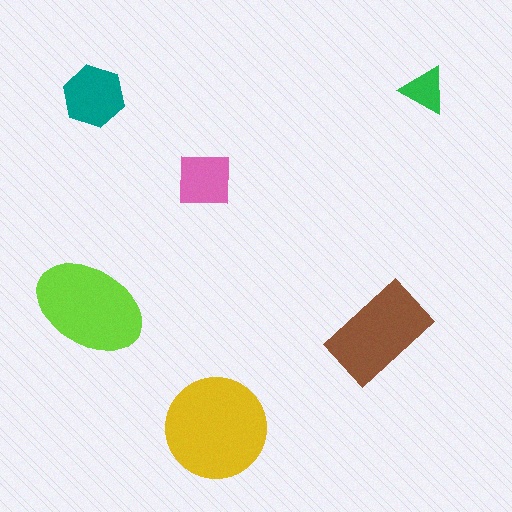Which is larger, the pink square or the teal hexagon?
The teal hexagon.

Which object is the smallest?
The green triangle.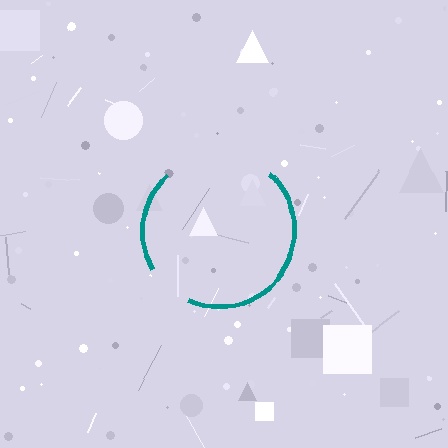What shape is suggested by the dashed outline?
The dashed outline suggests a circle.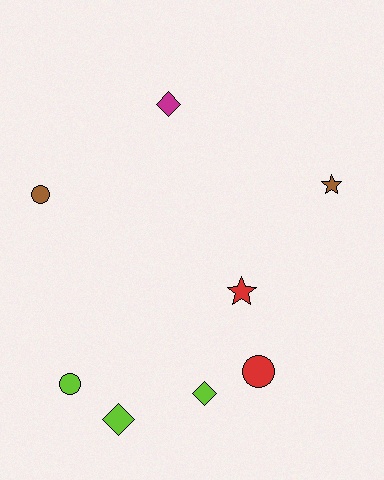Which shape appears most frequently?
Diamond, with 3 objects.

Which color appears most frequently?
Lime, with 3 objects.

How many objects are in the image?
There are 8 objects.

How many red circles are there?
There is 1 red circle.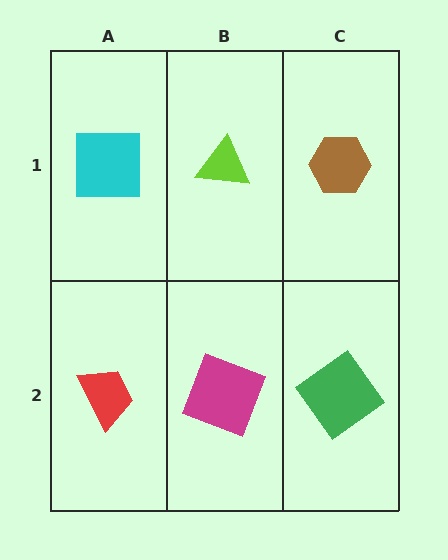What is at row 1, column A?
A cyan square.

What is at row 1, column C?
A brown hexagon.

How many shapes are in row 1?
3 shapes.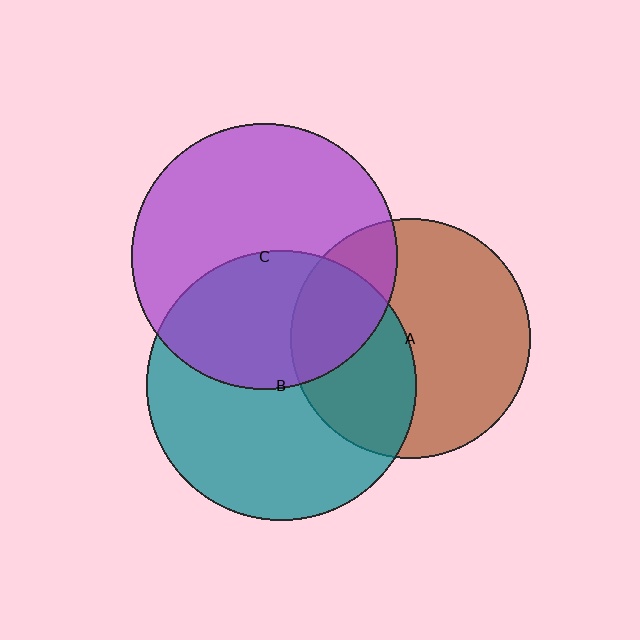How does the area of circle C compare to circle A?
Approximately 1.2 times.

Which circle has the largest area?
Circle B (teal).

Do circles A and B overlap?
Yes.